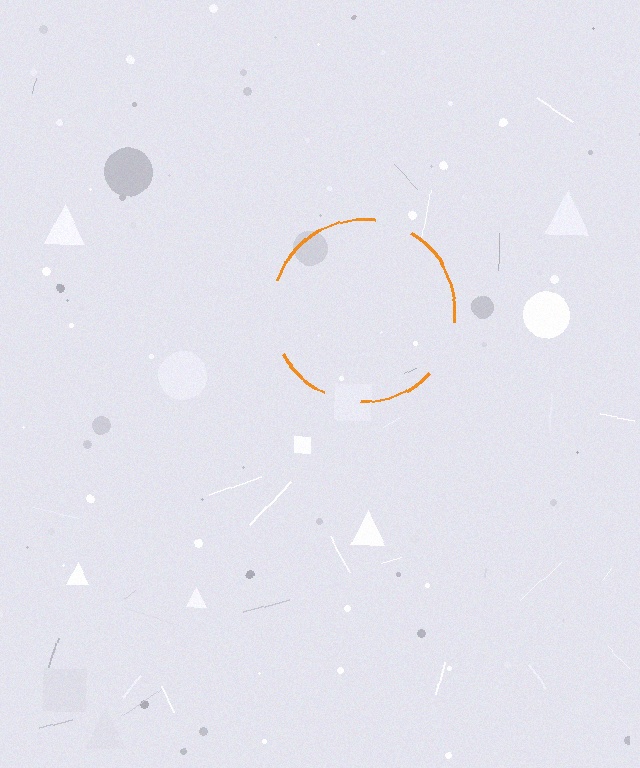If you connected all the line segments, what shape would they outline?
They would outline a circle.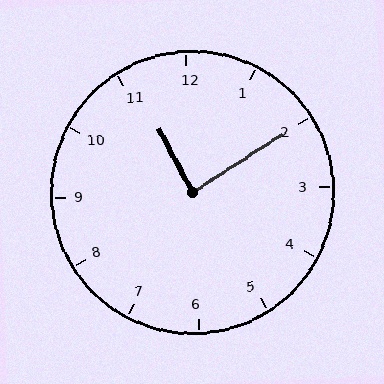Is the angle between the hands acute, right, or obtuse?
It is right.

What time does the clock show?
11:10.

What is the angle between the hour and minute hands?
Approximately 85 degrees.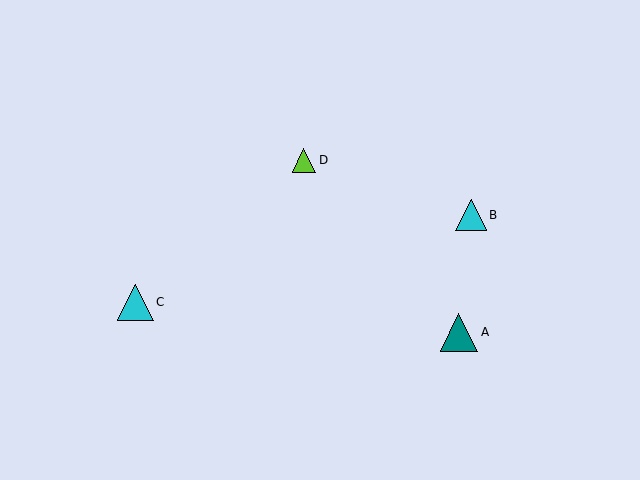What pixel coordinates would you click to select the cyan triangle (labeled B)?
Click at (471, 215) to select the cyan triangle B.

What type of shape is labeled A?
Shape A is a teal triangle.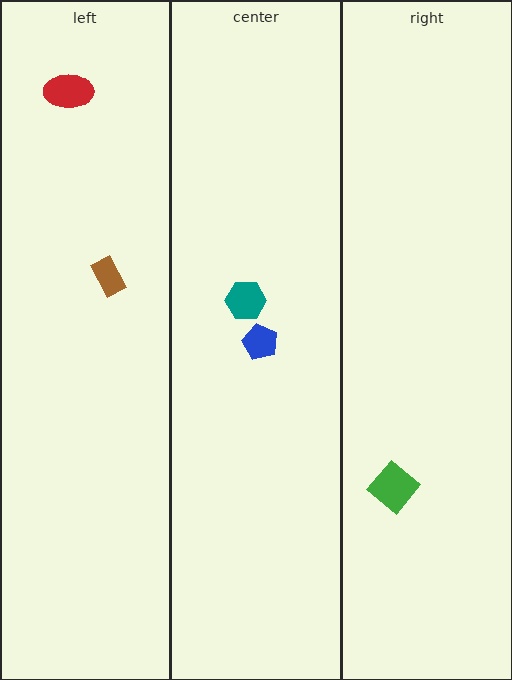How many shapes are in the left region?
2.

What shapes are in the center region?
The teal hexagon, the blue pentagon.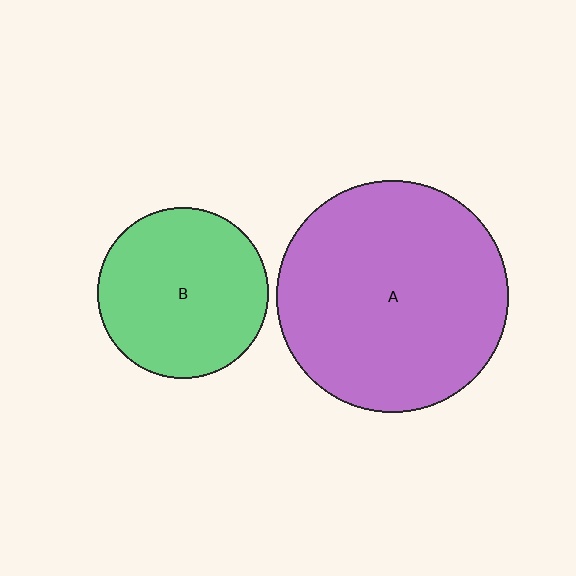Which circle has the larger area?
Circle A (purple).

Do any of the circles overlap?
No, none of the circles overlap.